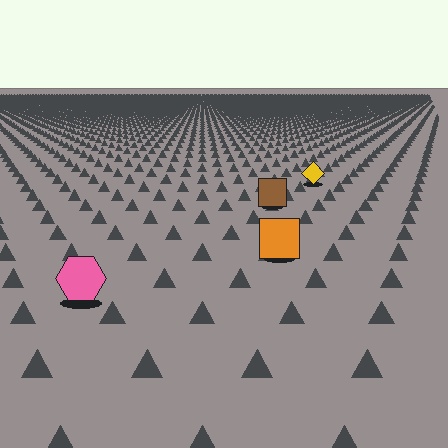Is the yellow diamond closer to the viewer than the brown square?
No. The brown square is closer — you can tell from the texture gradient: the ground texture is coarser near it.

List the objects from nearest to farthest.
From nearest to farthest: the pink hexagon, the orange square, the brown square, the yellow diamond.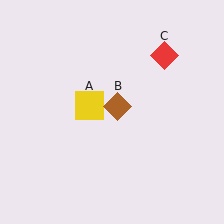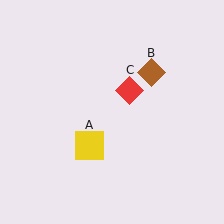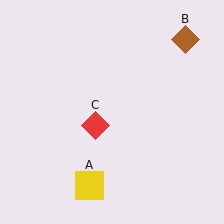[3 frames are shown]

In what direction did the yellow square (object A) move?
The yellow square (object A) moved down.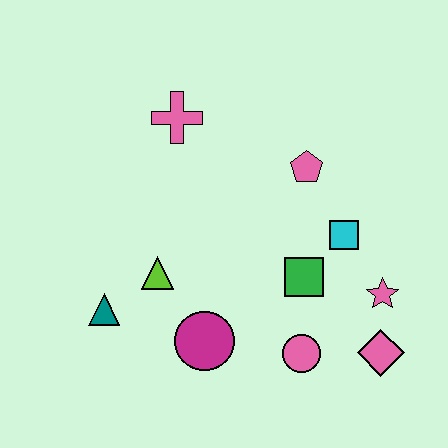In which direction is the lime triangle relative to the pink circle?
The lime triangle is to the left of the pink circle.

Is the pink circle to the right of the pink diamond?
No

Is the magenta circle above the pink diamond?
Yes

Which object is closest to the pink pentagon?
The cyan square is closest to the pink pentagon.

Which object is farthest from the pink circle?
The pink cross is farthest from the pink circle.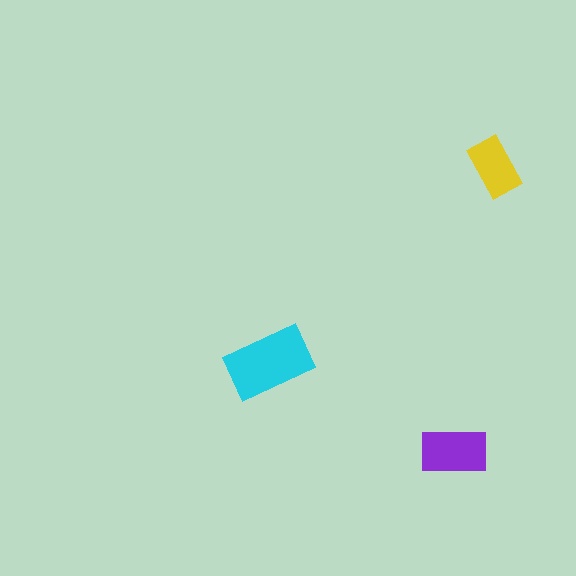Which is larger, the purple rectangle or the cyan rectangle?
The cyan one.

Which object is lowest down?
The purple rectangle is bottommost.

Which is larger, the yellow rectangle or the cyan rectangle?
The cyan one.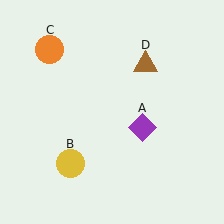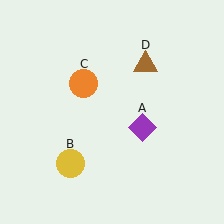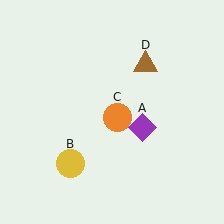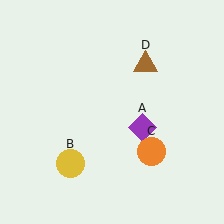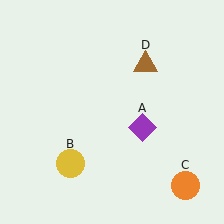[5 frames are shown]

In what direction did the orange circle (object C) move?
The orange circle (object C) moved down and to the right.